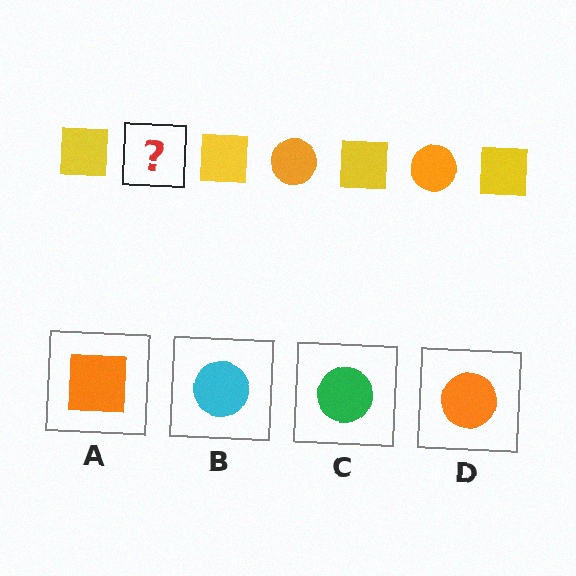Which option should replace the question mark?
Option D.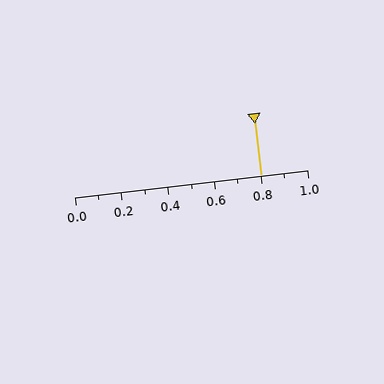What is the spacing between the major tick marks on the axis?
The major ticks are spaced 0.2 apart.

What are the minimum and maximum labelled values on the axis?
The axis runs from 0.0 to 1.0.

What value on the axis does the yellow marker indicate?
The marker indicates approximately 0.8.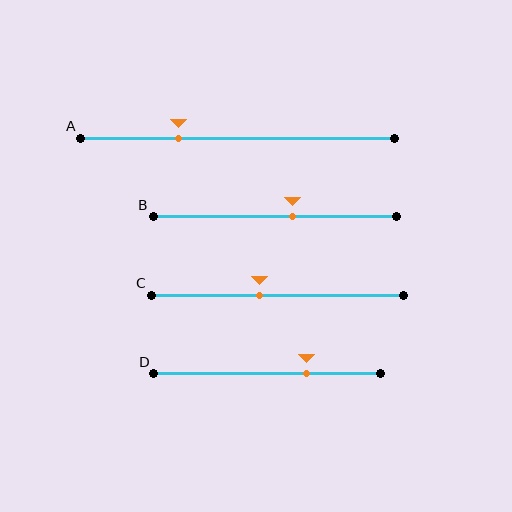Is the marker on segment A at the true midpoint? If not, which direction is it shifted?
No, the marker on segment A is shifted to the left by about 19% of the segment length.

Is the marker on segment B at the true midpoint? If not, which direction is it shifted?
No, the marker on segment B is shifted to the right by about 7% of the segment length.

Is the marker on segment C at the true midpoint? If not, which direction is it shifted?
No, the marker on segment C is shifted to the left by about 7% of the segment length.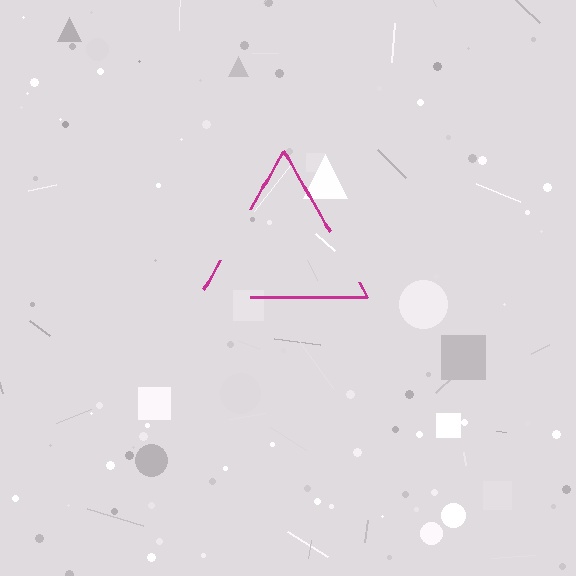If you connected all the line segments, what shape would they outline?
They would outline a triangle.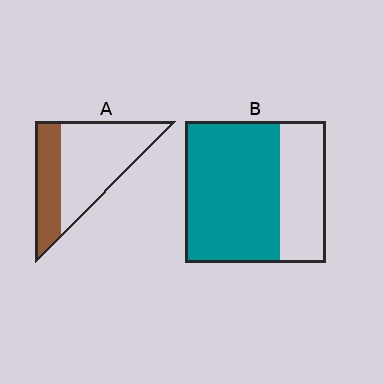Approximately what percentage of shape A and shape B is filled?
A is approximately 35% and B is approximately 65%.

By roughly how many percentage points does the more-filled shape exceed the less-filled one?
By roughly 35 percentage points (B over A).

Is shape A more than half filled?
No.